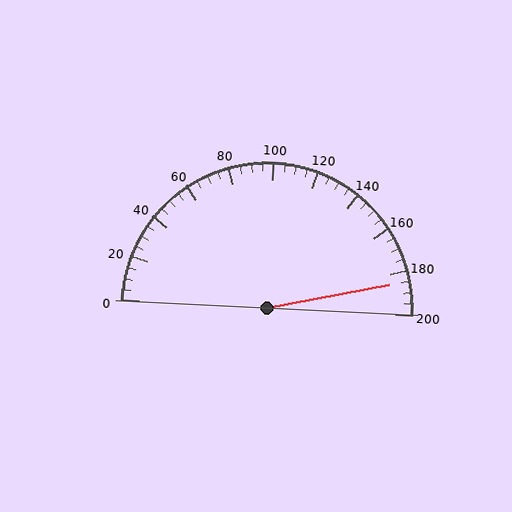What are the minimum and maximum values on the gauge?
The gauge ranges from 0 to 200.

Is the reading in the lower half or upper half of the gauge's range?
The reading is in the upper half of the range (0 to 200).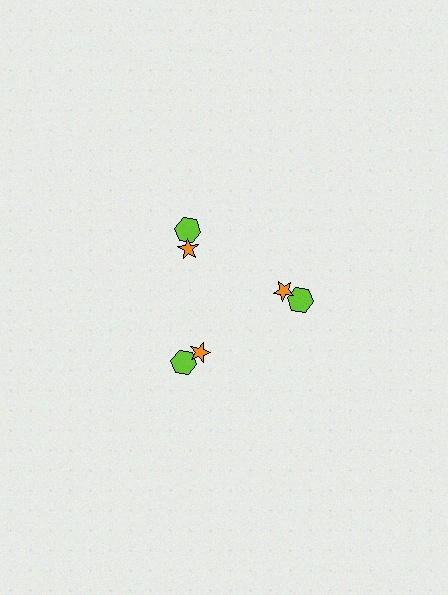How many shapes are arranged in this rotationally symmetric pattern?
There are 6 shapes, arranged in 3 groups of 2.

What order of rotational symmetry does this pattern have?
This pattern has 3-fold rotational symmetry.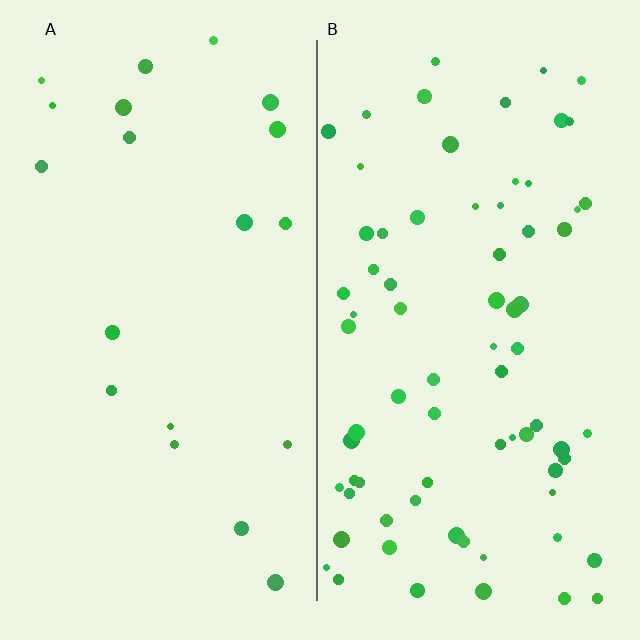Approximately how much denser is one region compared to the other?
Approximately 3.8× — region B over region A.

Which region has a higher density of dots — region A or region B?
B (the right).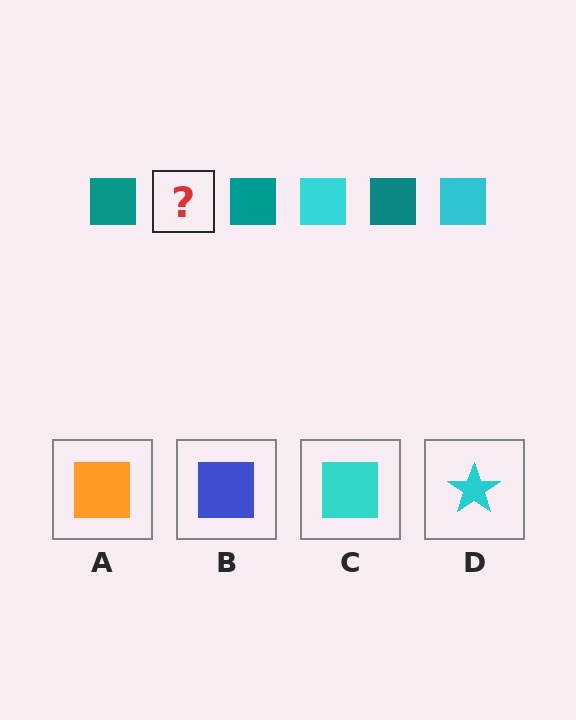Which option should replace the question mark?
Option C.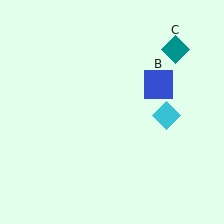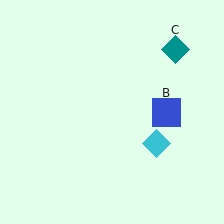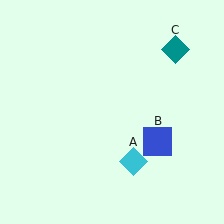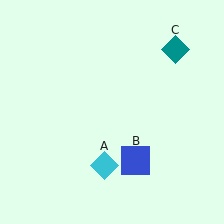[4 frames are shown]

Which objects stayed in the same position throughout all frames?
Teal diamond (object C) remained stationary.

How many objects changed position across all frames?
2 objects changed position: cyan diamond (object A), blue square (object B).